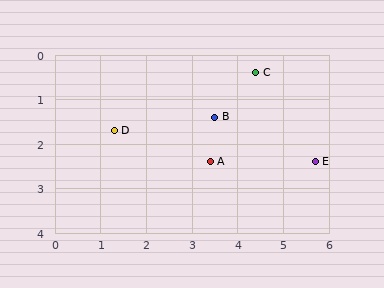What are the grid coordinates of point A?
Point A is at approximately (3.4, 2.4).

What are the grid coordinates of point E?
Point E is at approximately (5.7, 2.4).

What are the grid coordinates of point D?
Point D is at approximately (1.3, 1.7).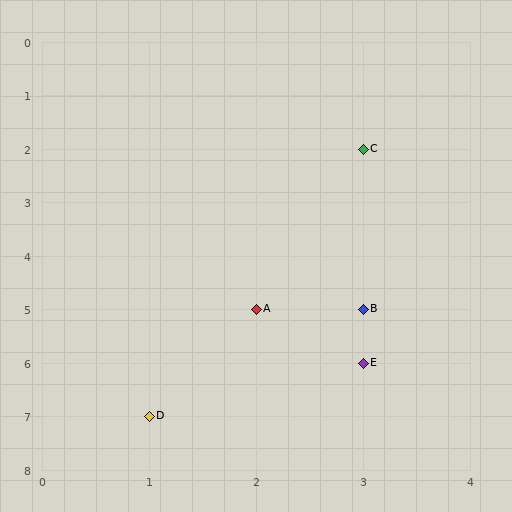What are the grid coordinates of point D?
Point D is at grid coordinates (1, 7).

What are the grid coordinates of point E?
Point E is at grid coordinates (3, 6).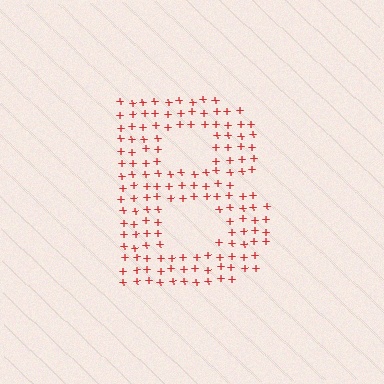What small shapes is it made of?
It is made of small plus signs.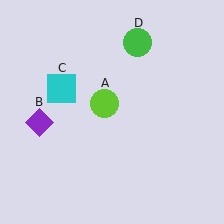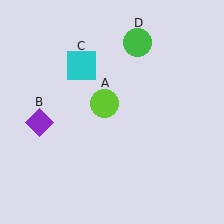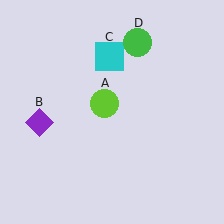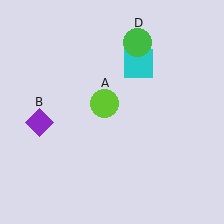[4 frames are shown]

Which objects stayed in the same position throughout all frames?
Lime circle (object A) and purple diamond (object B) and green circle (object D) remained stationary.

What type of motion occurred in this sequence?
The cyan square (object C) rotated clockwise around the center of the scene.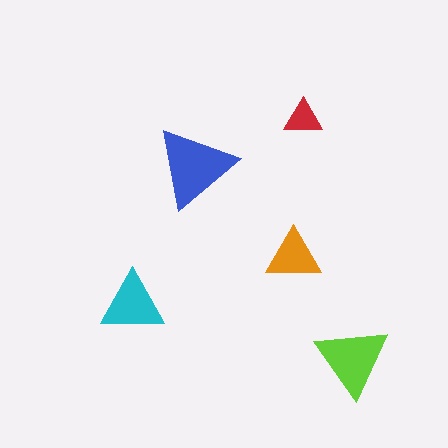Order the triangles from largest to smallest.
the blue one, the lime one, the cyan one, the orange one, the red one.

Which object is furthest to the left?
The cyan triangle is leftmost.